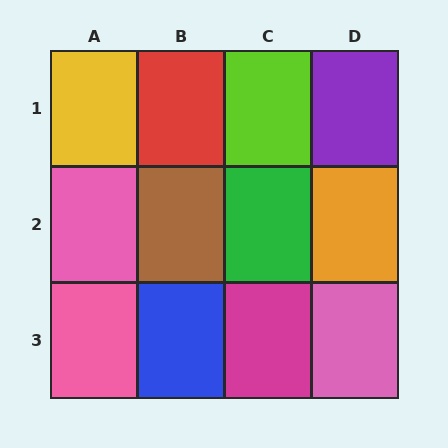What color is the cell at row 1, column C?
Lime.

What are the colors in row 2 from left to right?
Pink, brown, green, orange.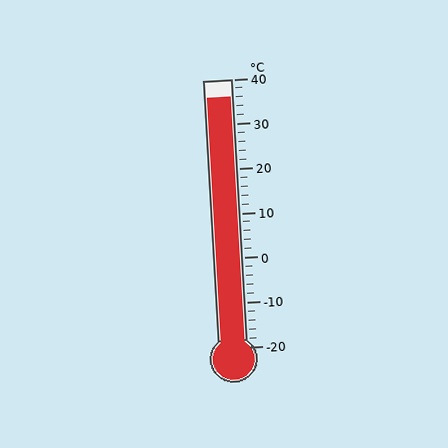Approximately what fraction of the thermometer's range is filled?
The thermometer is filled to approximately 95% of its range.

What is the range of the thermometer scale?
The thermometer scale ranges from -20°C to 40°C.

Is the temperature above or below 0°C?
The temperature is above 0°C.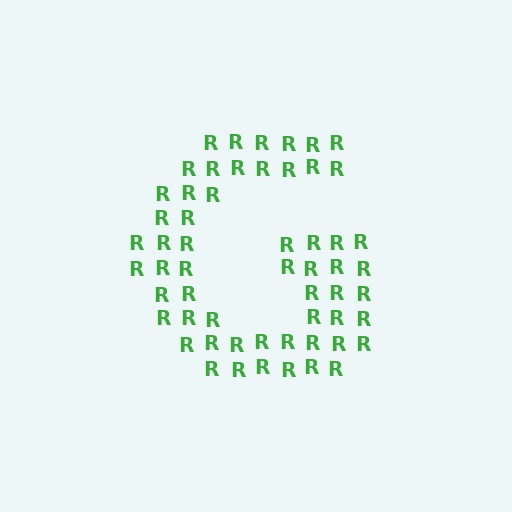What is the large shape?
The large shape is the letter G.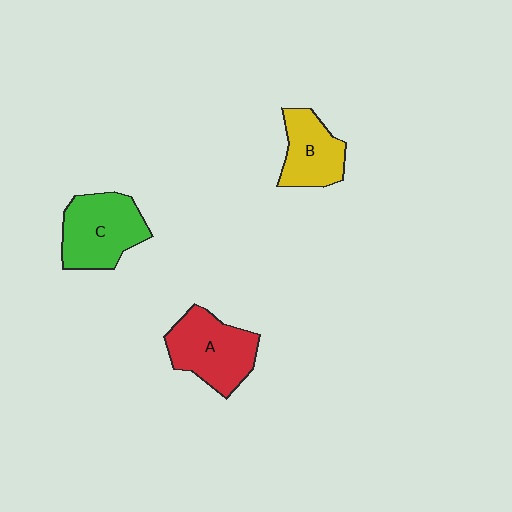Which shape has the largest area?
Shape C (green).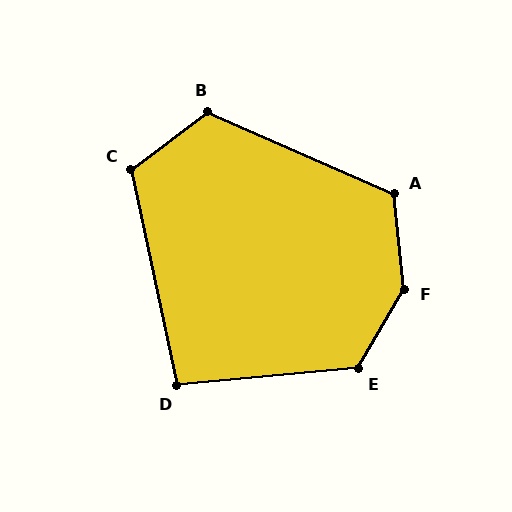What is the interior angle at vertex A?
Approximately 119 degrees (obtuse).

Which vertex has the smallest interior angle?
D, at approximately 97 degrees.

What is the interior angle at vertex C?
Approximately 115 degrees (obtuse).